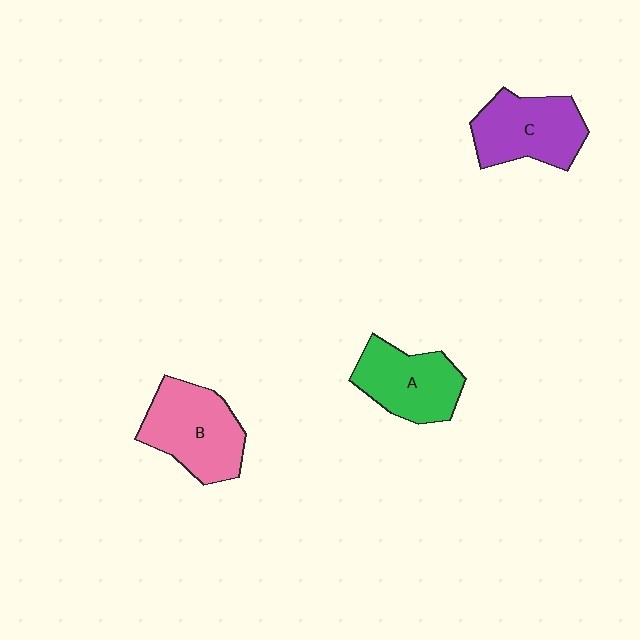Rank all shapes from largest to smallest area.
From largest to smallest: B (pink), C (purple), A (green).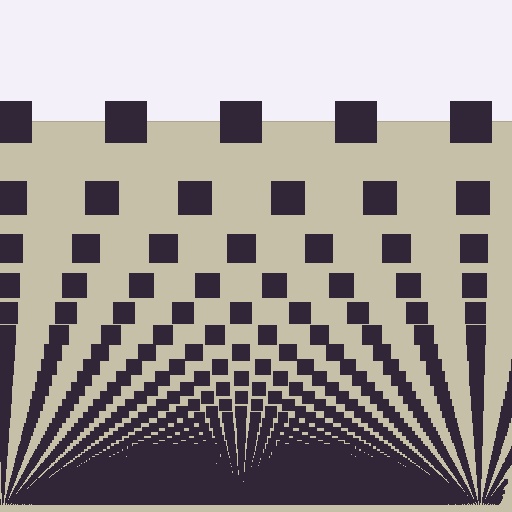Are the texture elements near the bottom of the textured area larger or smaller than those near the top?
Smaller. The gradient is inverted — elements near the bottom are smaller and denser.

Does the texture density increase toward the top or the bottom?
Density increases toward the bottom.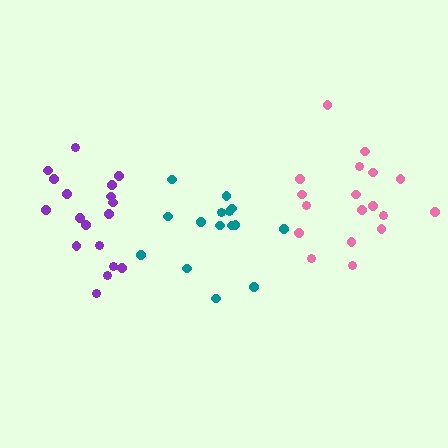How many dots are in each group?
Group 1: 18 dots, Group 2: 15 dots, Group 3: 18 dots (51 total).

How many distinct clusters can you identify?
There are 3 distinct clusters.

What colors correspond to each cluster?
The clusters are colored: pink, teal, purple.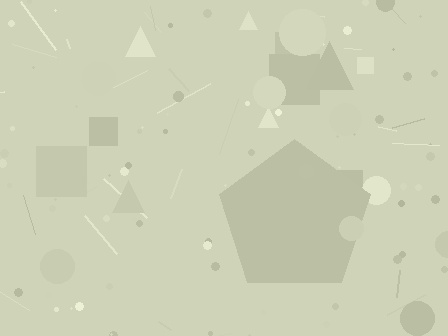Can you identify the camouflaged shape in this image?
The camouflaged shape is a pentagon.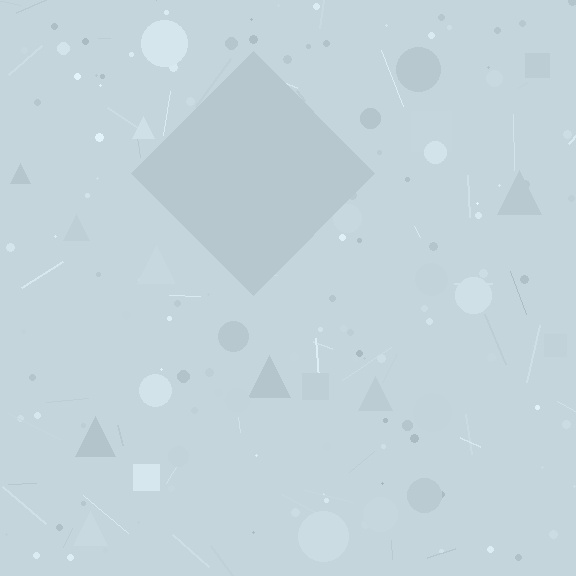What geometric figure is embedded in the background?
A diamond is embedded in the background.